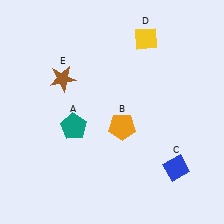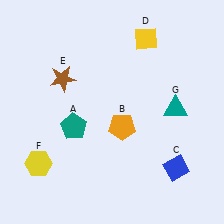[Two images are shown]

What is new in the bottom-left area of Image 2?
A yellow hexagon (F) was added in the bottom-left area of Image 2.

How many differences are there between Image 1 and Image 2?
There are 2 differences between the two images.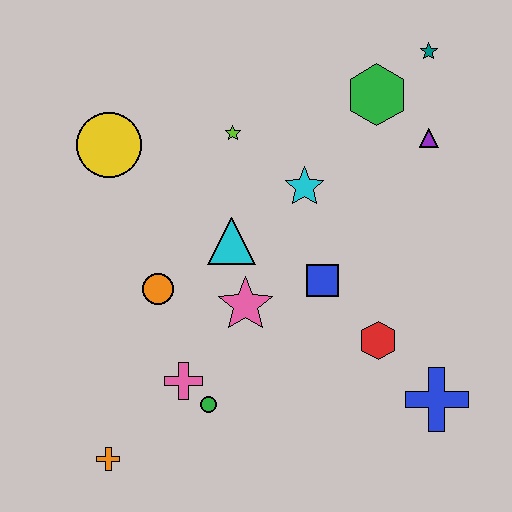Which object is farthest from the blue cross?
The yellow circle is farthest from the blue cross.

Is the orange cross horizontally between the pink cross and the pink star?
No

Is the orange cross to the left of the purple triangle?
Yes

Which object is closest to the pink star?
The cyan triangle is closest to the pink star.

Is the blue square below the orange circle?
No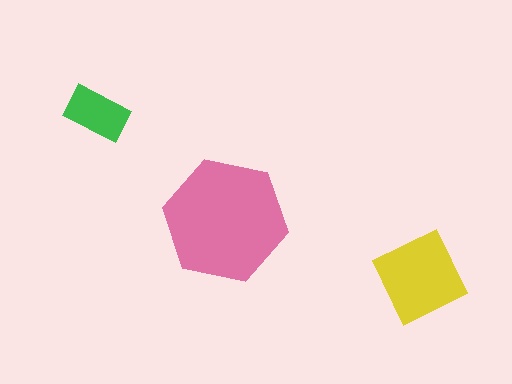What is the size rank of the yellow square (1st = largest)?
2nd.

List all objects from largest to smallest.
The pink hexagon, the yellow square, the green rectangle.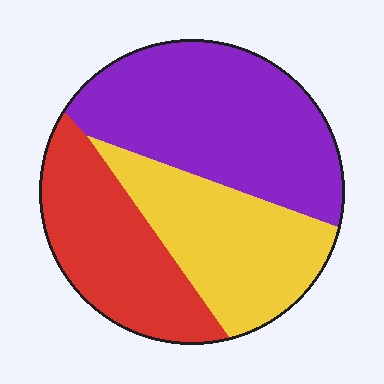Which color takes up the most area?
Purple, at roughly 45%.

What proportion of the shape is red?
Red takes up about one quarter (1/4) of the shape.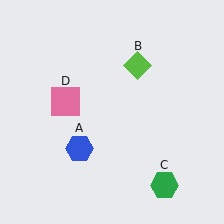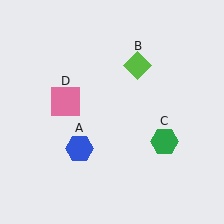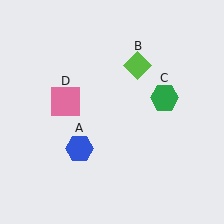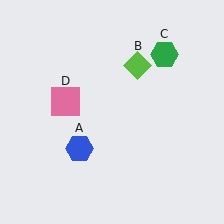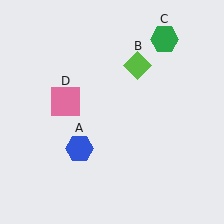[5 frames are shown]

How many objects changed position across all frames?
1 object changed position: green hexagon (object C).